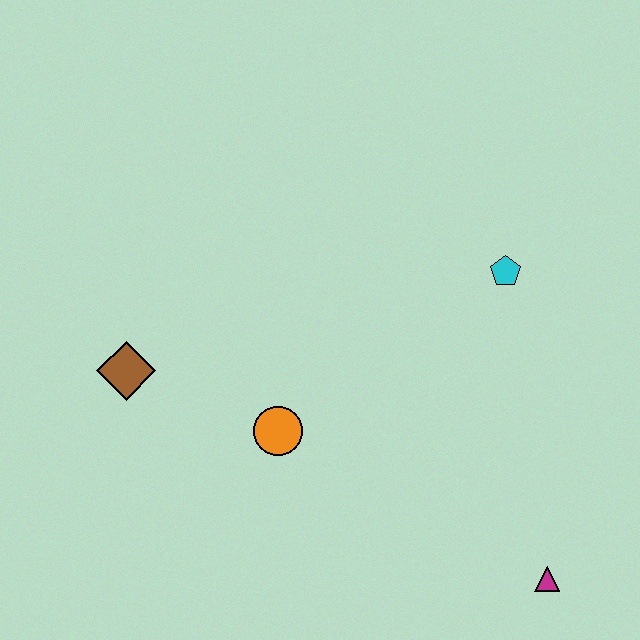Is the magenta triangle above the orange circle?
No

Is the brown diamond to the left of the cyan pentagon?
Yes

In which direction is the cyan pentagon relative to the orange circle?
The cyan pentagon is to the right of the orange circle.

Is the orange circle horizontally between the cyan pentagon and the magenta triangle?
No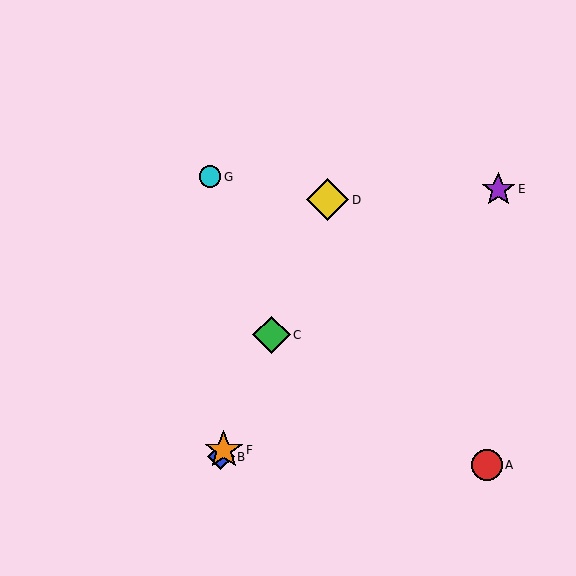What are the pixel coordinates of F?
Object F is at (224, 450).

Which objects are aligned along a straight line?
Objects B, C, D, F are aligned along a straight line.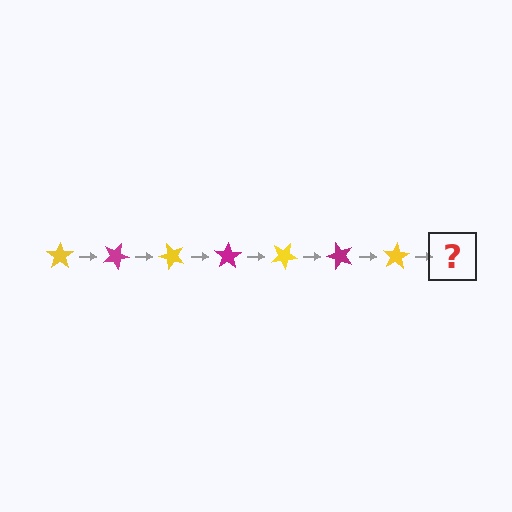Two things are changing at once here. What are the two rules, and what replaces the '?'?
The two rules are that it rotates 25 degrees each step and the color cycles through yellow and magenta. The '?' should be a magenta star, rotated 175 degrees from the start.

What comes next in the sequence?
The next element should be a magenta star, rotated 175 degrees from the start.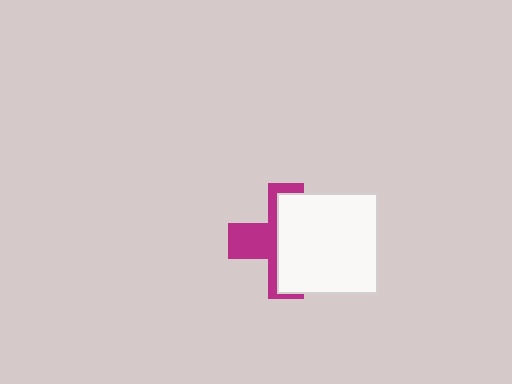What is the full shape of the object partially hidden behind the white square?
The partially hidden object is a magenta cross.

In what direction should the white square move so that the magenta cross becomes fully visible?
The white square should move right. That is the shortest direction to clear the overlap and leave the magenta cross fully visible.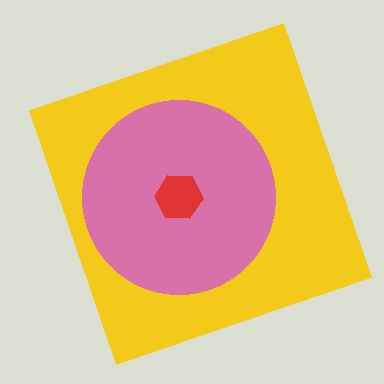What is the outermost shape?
The yellow square.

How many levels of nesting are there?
3.